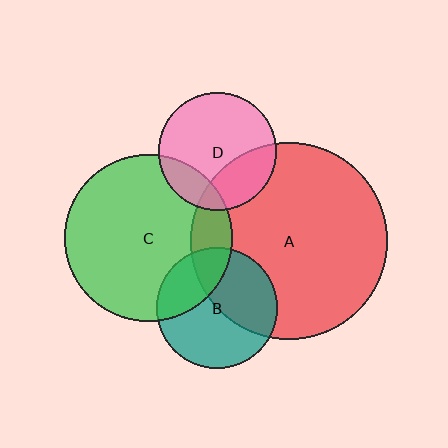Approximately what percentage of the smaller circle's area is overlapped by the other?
Approximately 45%.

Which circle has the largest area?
Circle A (red).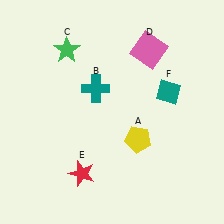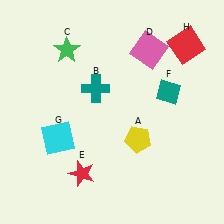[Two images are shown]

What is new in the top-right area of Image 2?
A red square (H) was added in the top-right area of Image 2.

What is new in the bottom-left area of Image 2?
A cyan square (G) was added in the bottom-left area of Image 2.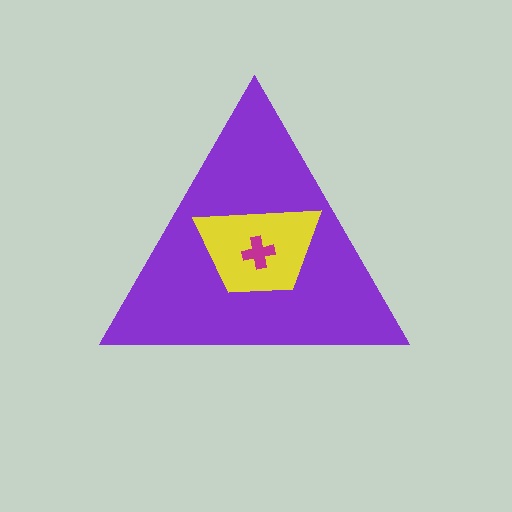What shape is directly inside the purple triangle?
The yellow trapezoid.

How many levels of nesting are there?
3.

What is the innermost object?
The magenta cross.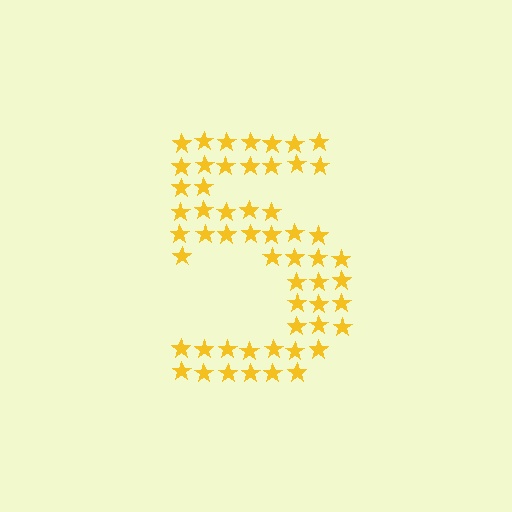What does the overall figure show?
The overall figure shows the digit 5.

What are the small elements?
The small elements are stars.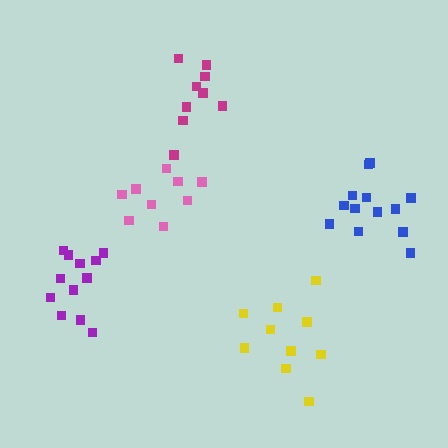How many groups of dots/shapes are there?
There are 5 groups.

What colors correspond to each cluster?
The clusters are colored: blue, yellow, pink, purple, magenta.